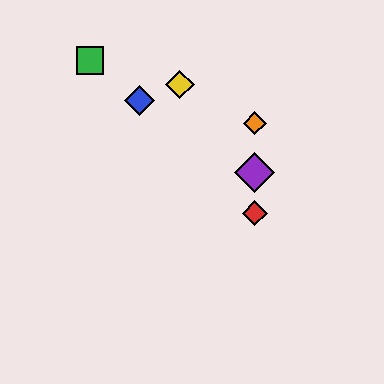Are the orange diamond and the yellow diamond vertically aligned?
No, the orange diamond is at x≈255 and the yellow diamond is at x≈180.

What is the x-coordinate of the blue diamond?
The blue diamond is at x≈140.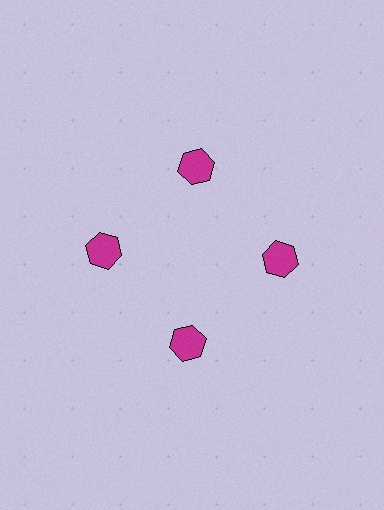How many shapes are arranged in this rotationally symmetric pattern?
There are 4 shapes, arranged in 4 groups of 1.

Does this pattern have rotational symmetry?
Yes, this pattern has 4-fold rotational symmetry. It looks the same after rotating 90 degrees around the center.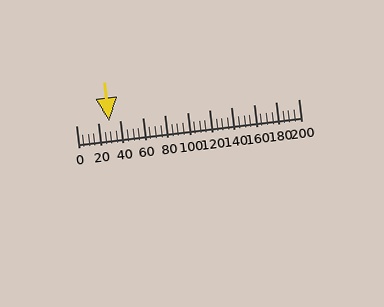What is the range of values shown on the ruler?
The ruler shows values from 0 to 200.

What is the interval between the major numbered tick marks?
The major tick marks are spaced 20 units apart.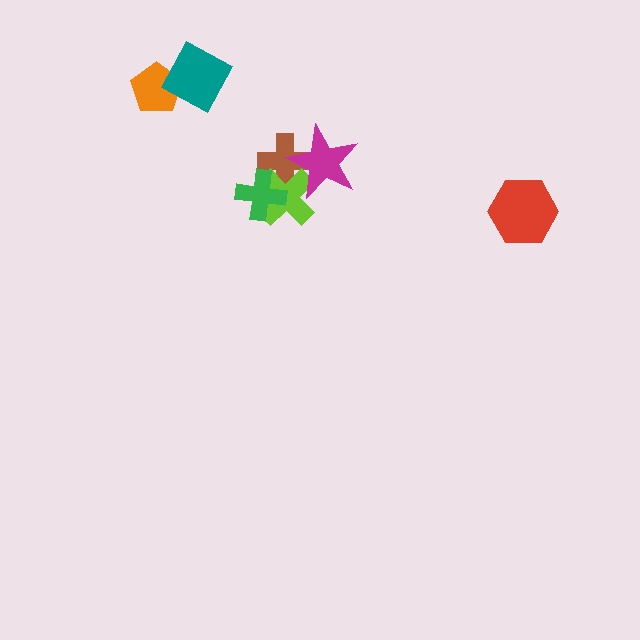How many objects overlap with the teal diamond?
1 object overlaps with the teal diamond.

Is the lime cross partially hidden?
Yes, it is partially covered by another shape.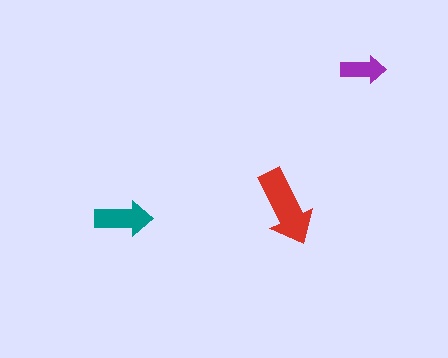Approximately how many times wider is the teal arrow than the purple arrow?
About 1.5 times wider.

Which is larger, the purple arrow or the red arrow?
The red one.